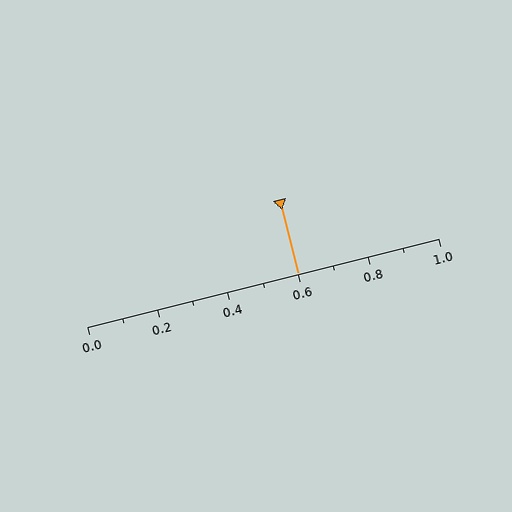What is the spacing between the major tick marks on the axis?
The major ticks are spaced 0.2 apart.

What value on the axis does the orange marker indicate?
The marker indicates approximately 0.6.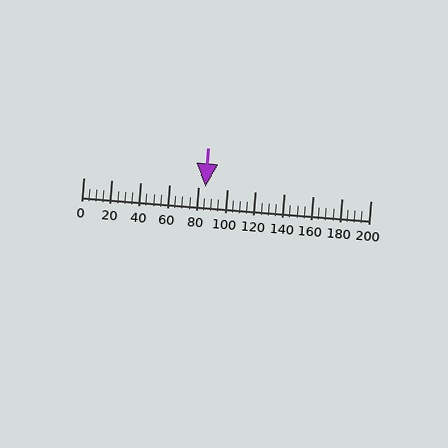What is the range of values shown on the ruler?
The ruler shows values from 0 to 200.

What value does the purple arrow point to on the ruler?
The purple arrow points to approximately 85.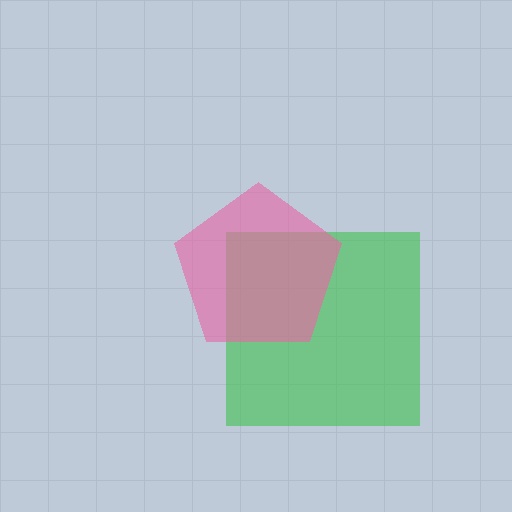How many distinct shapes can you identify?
There are 2 distinct shapes: a green square, a pink pentagon.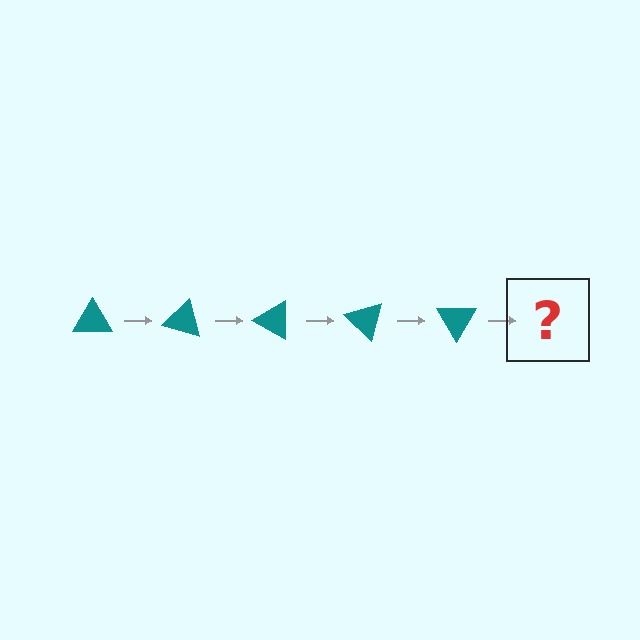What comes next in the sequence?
The next element should be a teal triangle rotated 75 degrees.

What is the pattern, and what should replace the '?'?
The pattern is that the triangle rotates 15 degrees each step. The '?' should be a teal triangle rotated 75 degrees.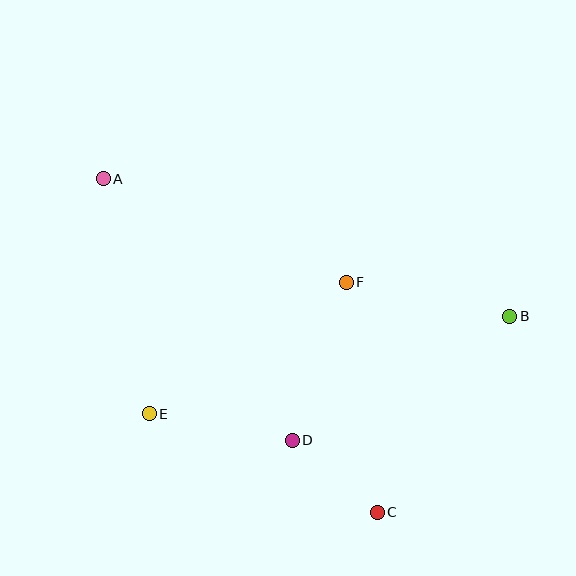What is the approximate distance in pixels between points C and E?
The distance between C and E is approximately 248 pixels.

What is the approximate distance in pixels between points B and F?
The distance between B and F is approximately 167 pixels.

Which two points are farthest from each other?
Points A and C are farthest from each other.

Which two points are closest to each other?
Points C and D are closest to each other.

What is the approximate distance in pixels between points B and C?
The distance between B and C is approximately 237 pixels.